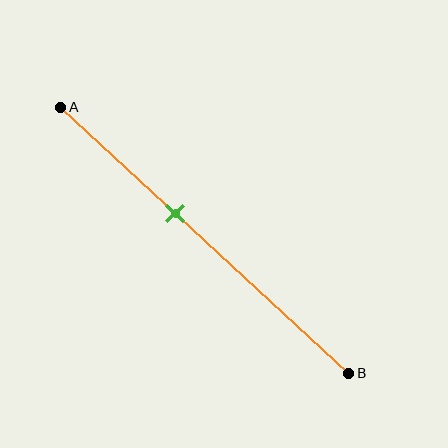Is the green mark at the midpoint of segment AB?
No, the mark is at about 40% from A, not at the 50% midpoint.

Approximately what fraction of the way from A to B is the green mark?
The green mark is approximately 40% of the way from A to B.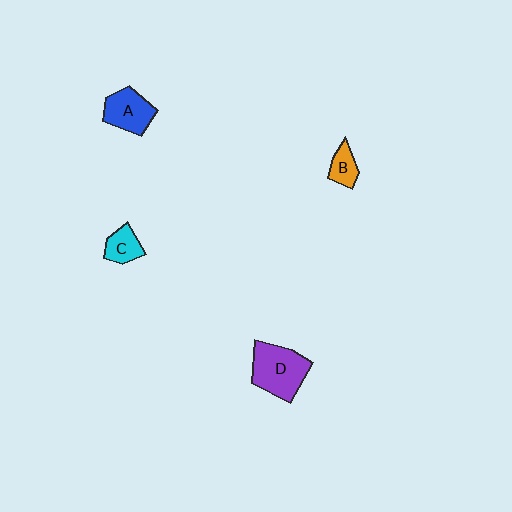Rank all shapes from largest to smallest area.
From largest to smallest: D (purple), A (blue), C (cyan), B (orange).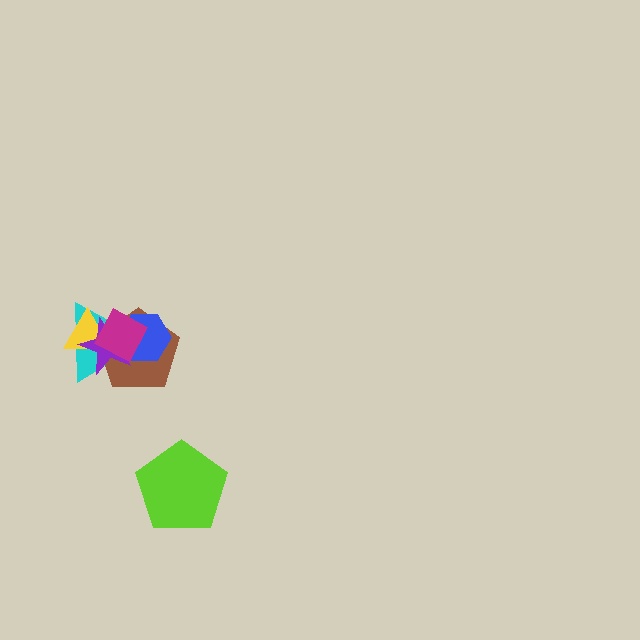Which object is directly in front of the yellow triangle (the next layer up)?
The brown pentagon is directly in front of the yellow triangle.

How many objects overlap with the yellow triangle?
4 objects overlap with the yellow triangle.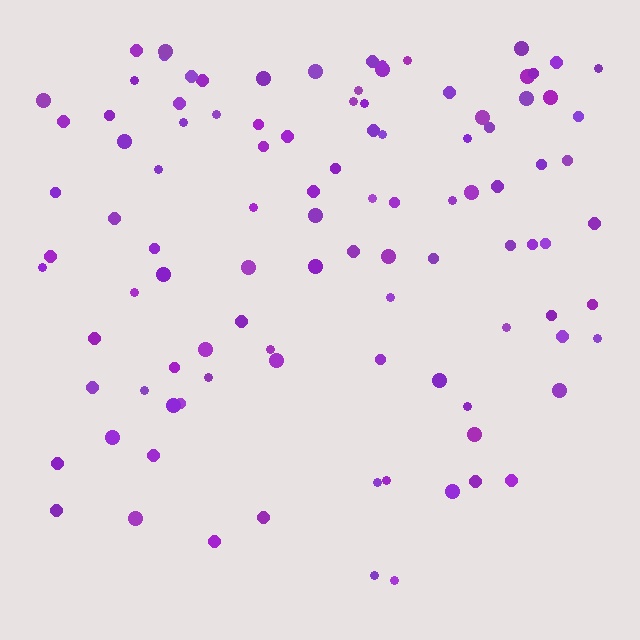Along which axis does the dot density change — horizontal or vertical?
Vertical.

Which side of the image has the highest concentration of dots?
The top.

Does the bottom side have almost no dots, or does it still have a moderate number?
Still a moderate number, just noticeably fewer than the top.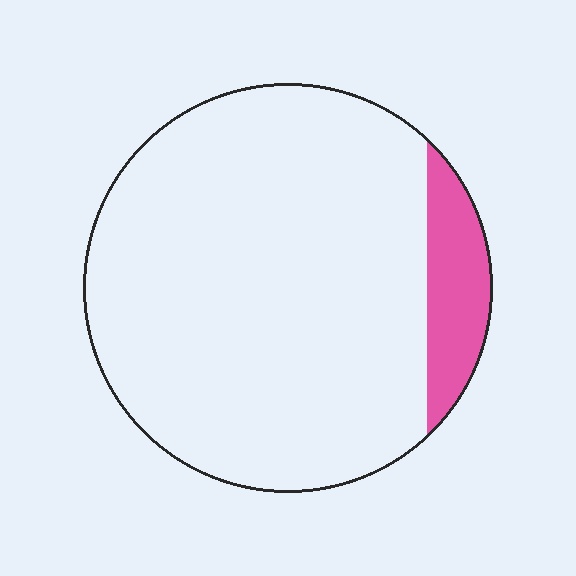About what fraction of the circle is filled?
About one tenth (1/10).